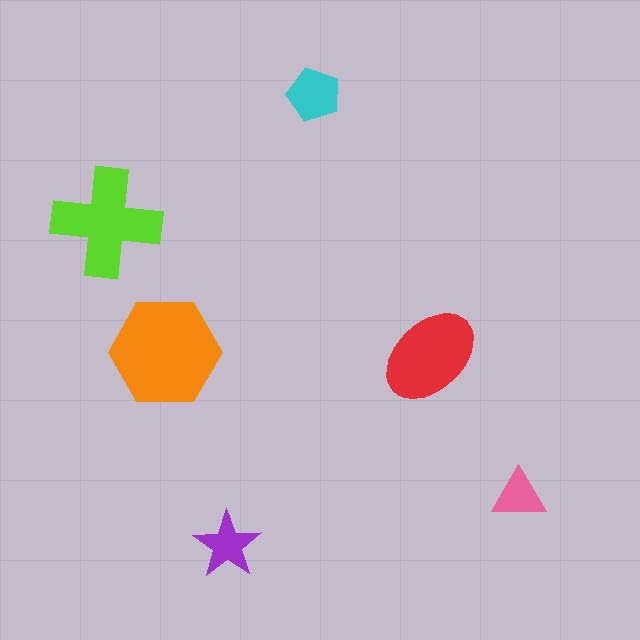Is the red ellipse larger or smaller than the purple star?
Larger.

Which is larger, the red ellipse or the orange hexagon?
The orange hexagon.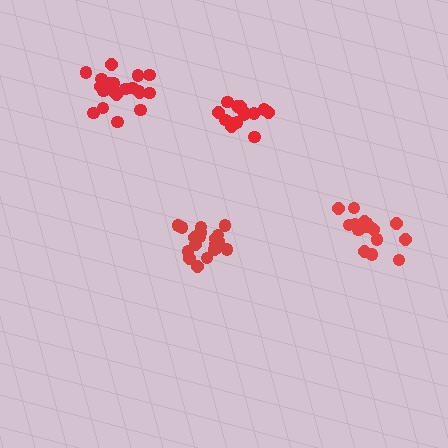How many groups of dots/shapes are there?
There are 4 groups.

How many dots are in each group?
Group 1: 18 dots, Group 2: 20 dots, Group 3: 17 dots, Group 4: 20 dots (75 total).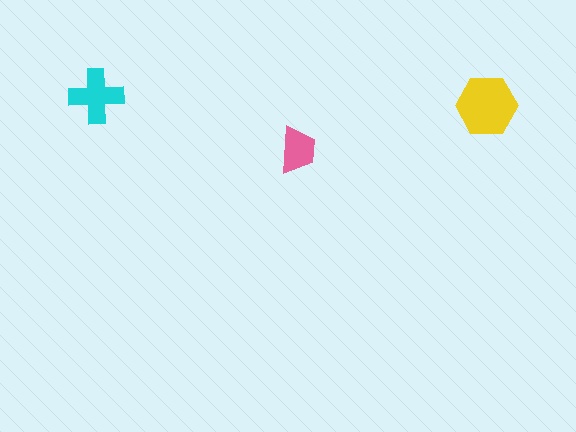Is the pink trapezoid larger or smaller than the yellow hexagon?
Smaller.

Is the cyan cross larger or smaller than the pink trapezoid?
Larger.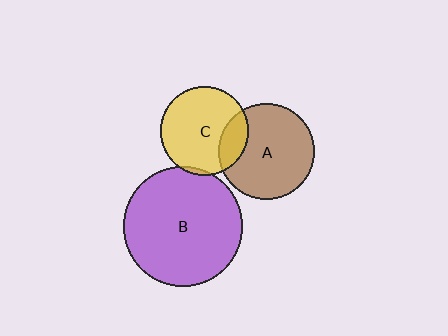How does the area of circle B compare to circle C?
Approximately 1.8 times.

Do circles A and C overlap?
Yes.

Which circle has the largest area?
Circle B (purple).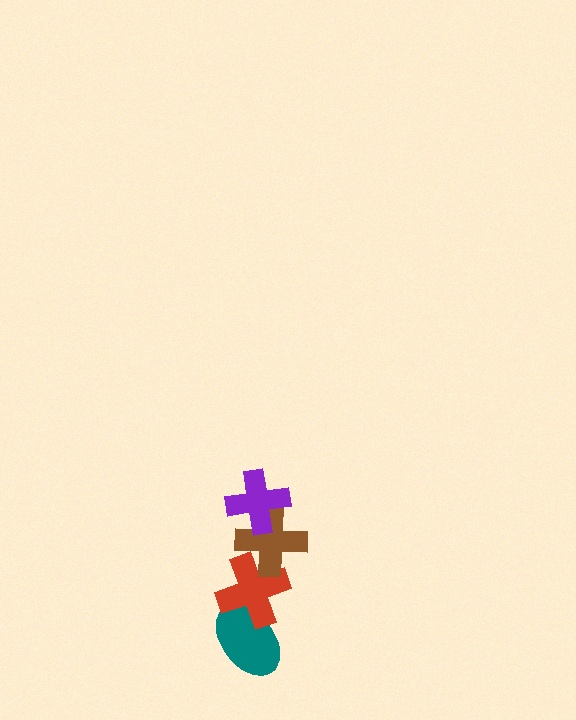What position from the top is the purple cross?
The purple cross is 1st from the top.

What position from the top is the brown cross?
The brown cross is 2nd from the top.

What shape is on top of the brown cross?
The purple cross is on top of the brown cross.